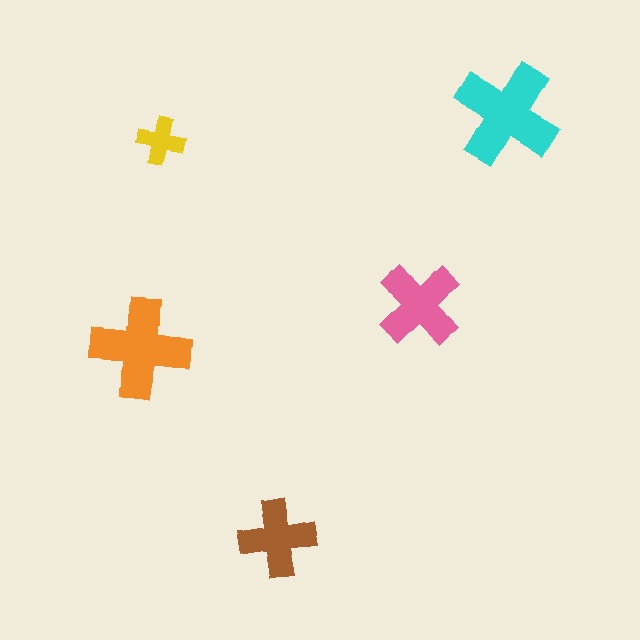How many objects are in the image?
There are 5 objects in the image.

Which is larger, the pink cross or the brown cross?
The pink one.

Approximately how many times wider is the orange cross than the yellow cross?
About 2 times wider.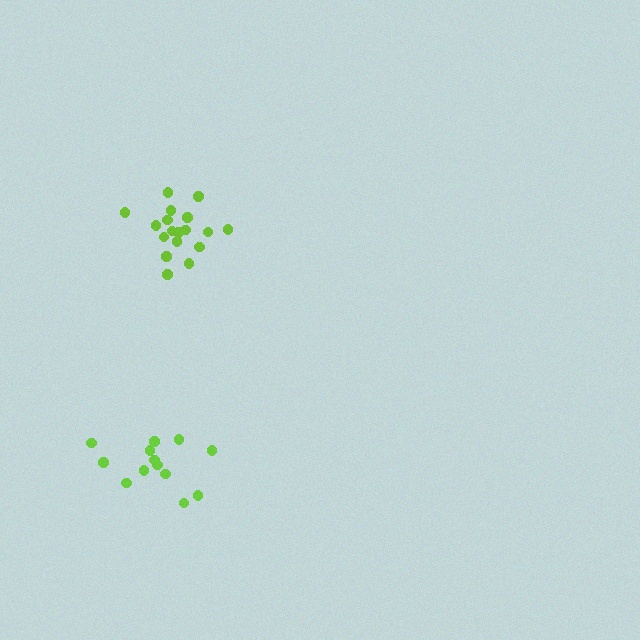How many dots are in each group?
Group 1: 18 dots, Group 2: 13 dots (31 total).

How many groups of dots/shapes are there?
There are 2 groups.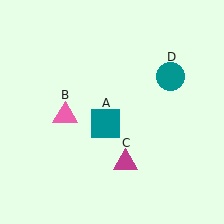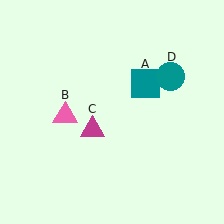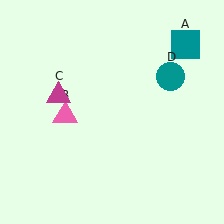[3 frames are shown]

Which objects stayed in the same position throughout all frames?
Pink triangle (object B) and teal circle (object D) remained stationary.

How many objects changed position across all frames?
2 objects changed position: teal square (object A), magenta triangle (object C).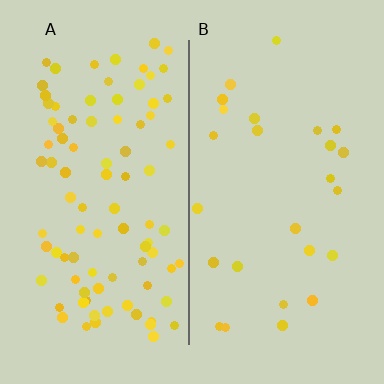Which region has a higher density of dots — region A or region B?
A (the left).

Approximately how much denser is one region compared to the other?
Approximately 3.5× — region A over region B.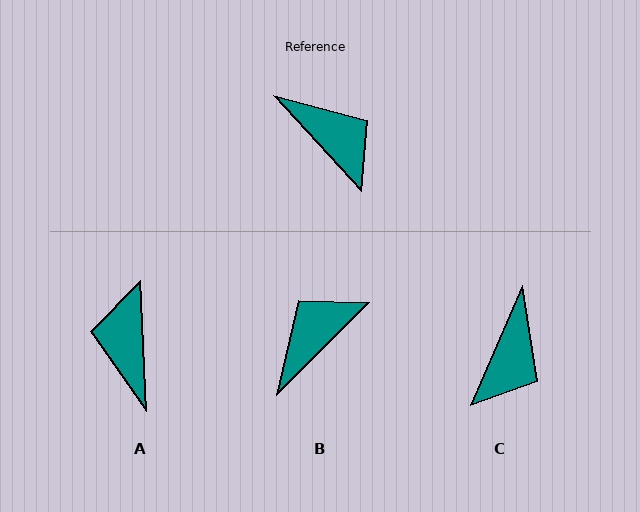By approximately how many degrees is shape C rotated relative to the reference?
Approximately 66 degrees clockwise.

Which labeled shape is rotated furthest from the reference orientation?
A, about 140 degrees away.